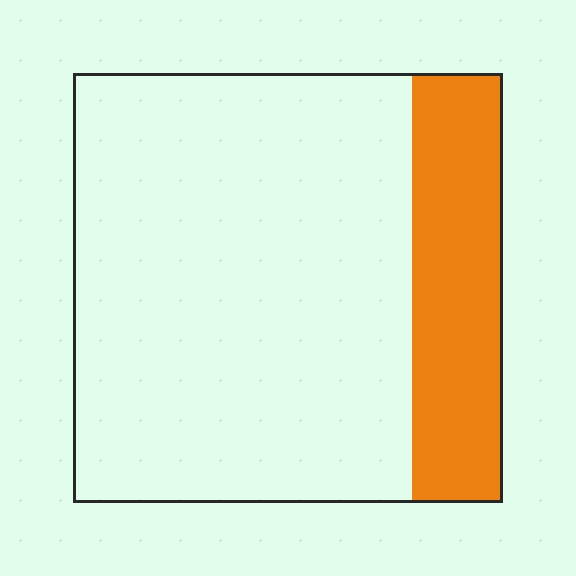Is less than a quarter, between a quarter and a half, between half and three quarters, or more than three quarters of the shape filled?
Less than a quarter.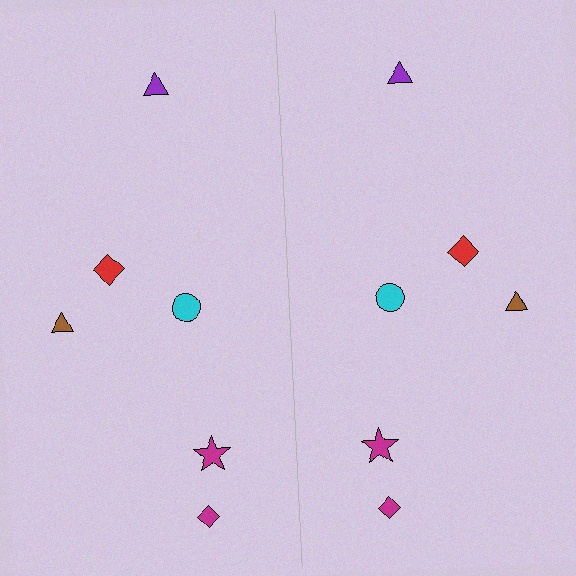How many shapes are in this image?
There are 12 shapes in this image.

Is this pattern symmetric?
Yes, this pattern has bilateral (reflection) symmetry.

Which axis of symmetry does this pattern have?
The pattern has a vertical axis of symmetry running through the center of the image.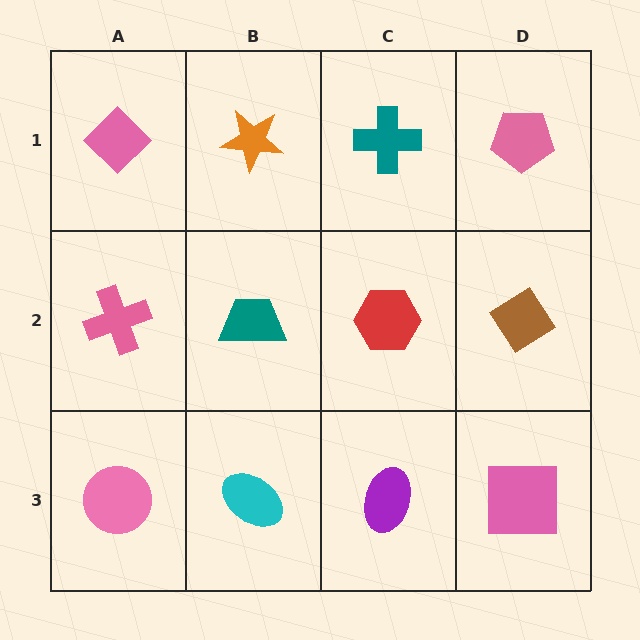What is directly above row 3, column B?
A teal trapezoid.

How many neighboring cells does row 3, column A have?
2.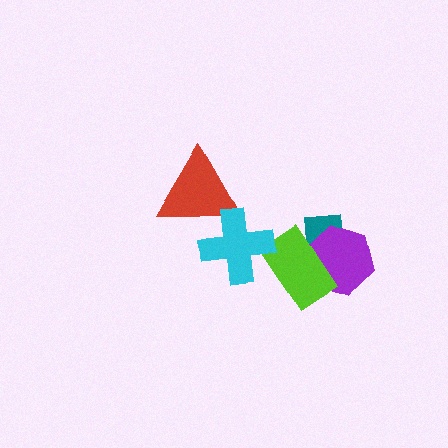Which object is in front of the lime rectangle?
The cyan cross is in front of the lime rectangle.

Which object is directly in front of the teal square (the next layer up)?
The purple hexagon is directly in front of the teal square.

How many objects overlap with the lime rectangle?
3 objects overlap with the lime rectangle.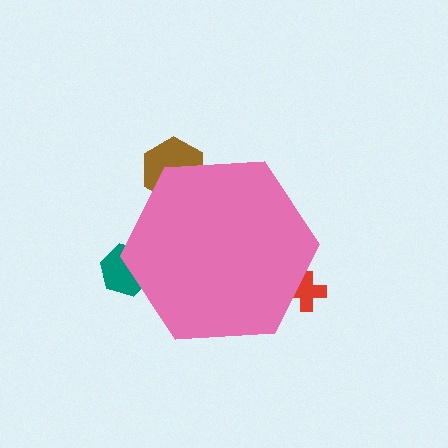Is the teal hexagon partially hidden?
Yes, the teal hexagon is partially hidden behind the pink hexagon.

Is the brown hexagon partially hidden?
Yes, the brown hexagon is partially hidden behind the pink hexagon.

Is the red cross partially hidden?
Yes, the red cross is partially hidden behind the pink hexagon.